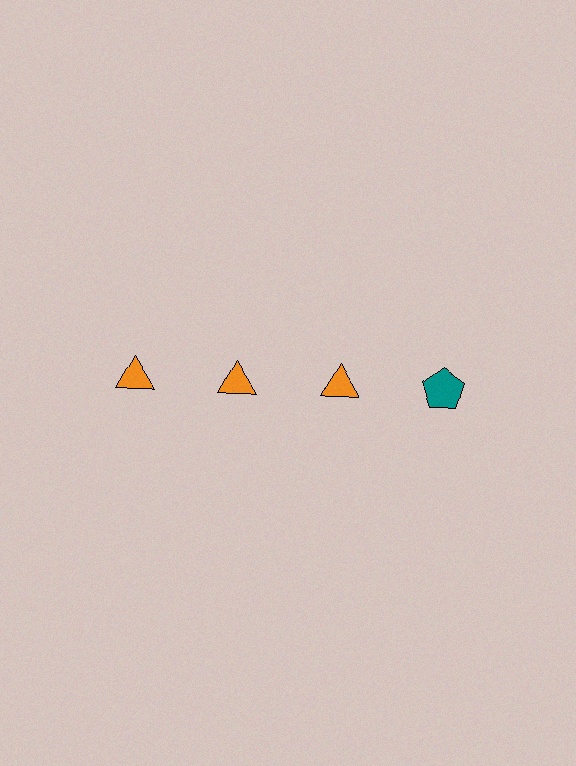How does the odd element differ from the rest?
It differs in both color (teal instead of orange) and shape (pentagon instead of triangle).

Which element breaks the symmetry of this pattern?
The teal pentagon in the top row, second from right column breaks the symmetry. All other shapes are orange triangles.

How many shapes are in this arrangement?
There are 4 shapes arranged in a grid pattern.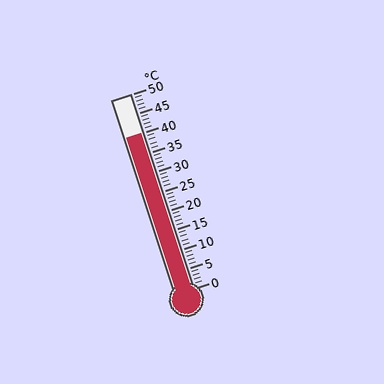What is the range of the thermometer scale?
The thermometer scale ranges from 0°C to 50°C.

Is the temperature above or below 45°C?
The temperature is below 45°C.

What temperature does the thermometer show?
The thermometer shows approximately 40°C.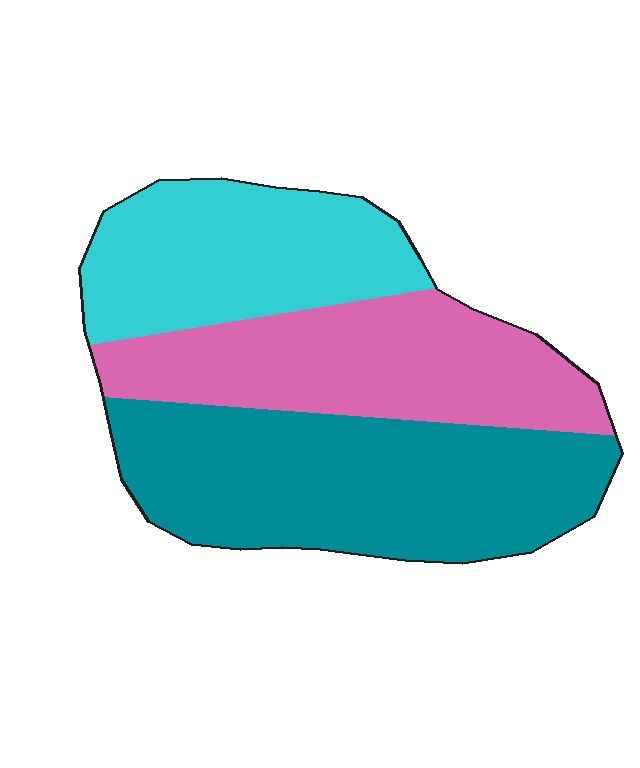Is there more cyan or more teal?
Teal.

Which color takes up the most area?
Teal, at roughly 40%.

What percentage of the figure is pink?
Pink covers about 30% of the figure.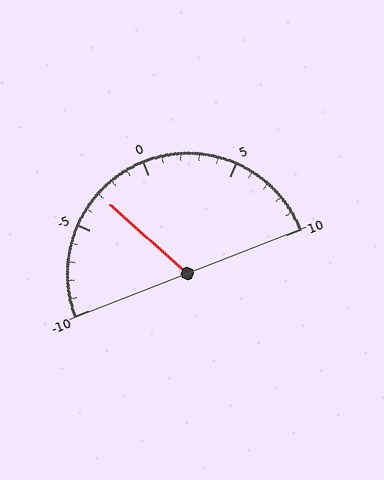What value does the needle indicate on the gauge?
The needle indicates approximately -3.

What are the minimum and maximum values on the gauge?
The gauge ranges from -10 to 10.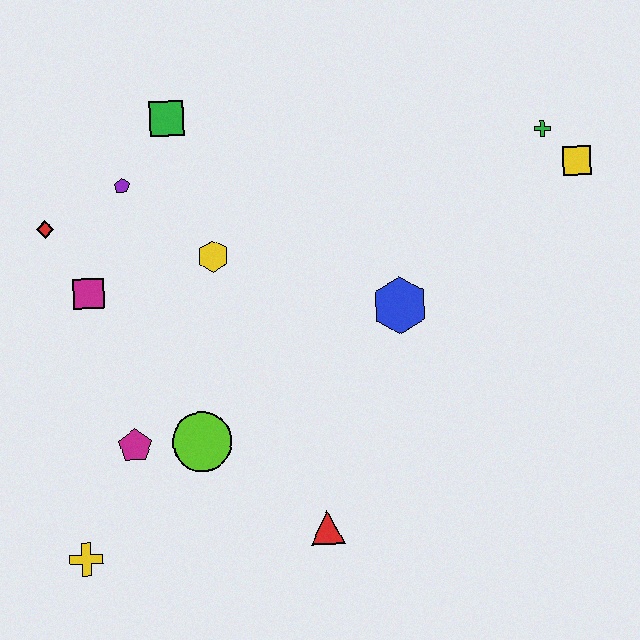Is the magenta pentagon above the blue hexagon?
No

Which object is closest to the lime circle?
The magenta pentagon is closest to the lime circle.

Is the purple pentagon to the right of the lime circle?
No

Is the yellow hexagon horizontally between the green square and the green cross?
Yes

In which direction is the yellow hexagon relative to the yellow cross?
The yellow hexagon is above the yellow cross.